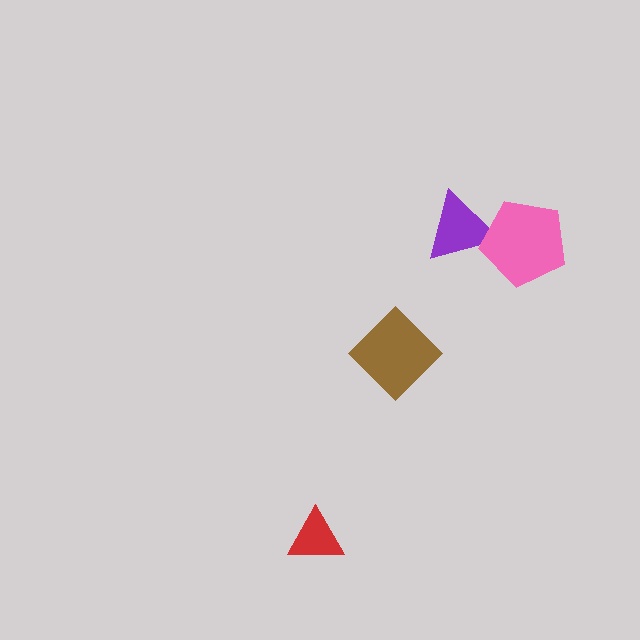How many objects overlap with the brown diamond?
0 objects overlap with the brown diamond.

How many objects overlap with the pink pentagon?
1 object overlaps with the pink pentagon.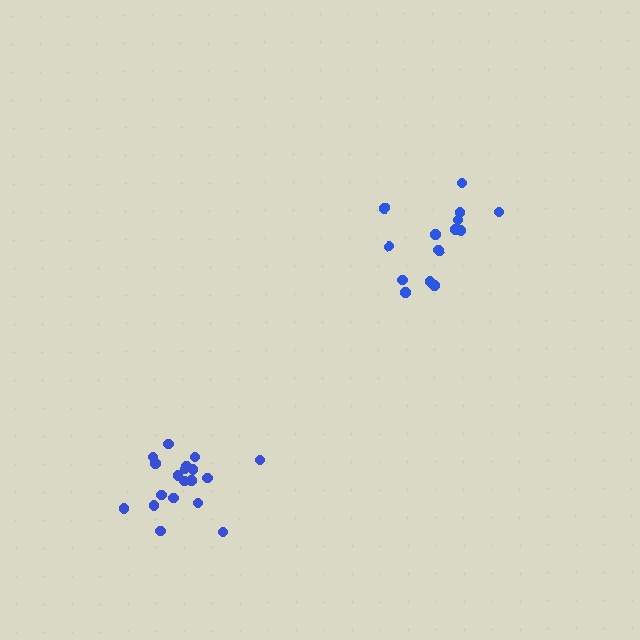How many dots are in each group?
Group 1: 19 dots, Group 2: 14 dots (33 total).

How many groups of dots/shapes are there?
There are 2 groups.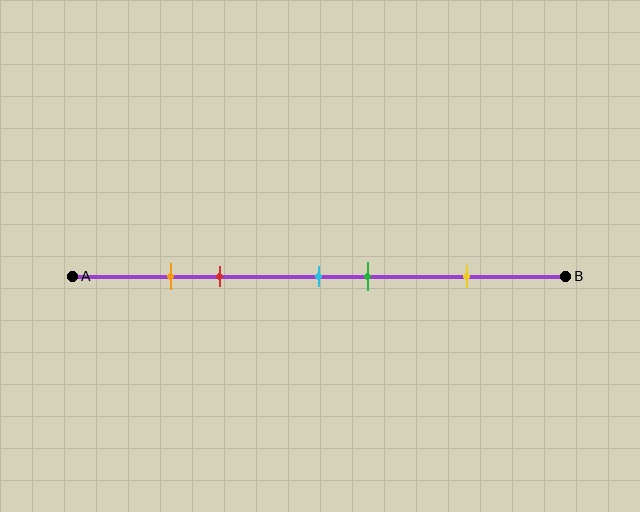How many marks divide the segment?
There are 5 marks dividing the segment.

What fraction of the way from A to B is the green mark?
The green mark is approximately 60% (0.6) of the way from A to B.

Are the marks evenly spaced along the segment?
No, the marks are not evenly spaced.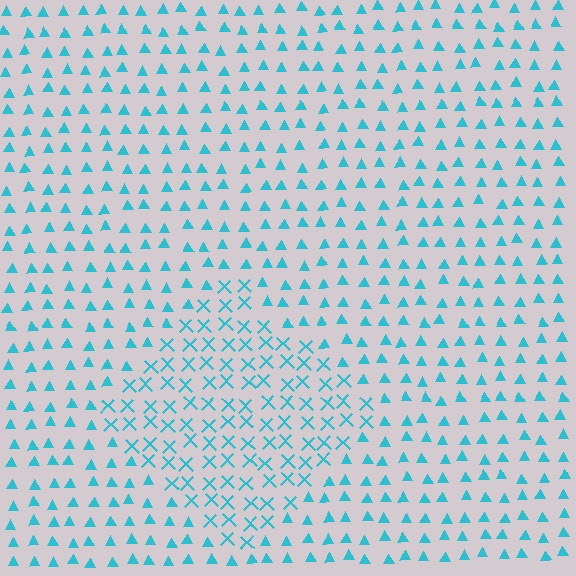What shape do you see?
I see a diamond.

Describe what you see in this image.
The image is filled with small cyan elements arranged in a uniform grid. A diamond-shaped region contains X marks, while the surrounding area contains triangles. The boundary is defined purely by the change in element shape.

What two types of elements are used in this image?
The image uses X marks inside the diamond region and triangles outside it.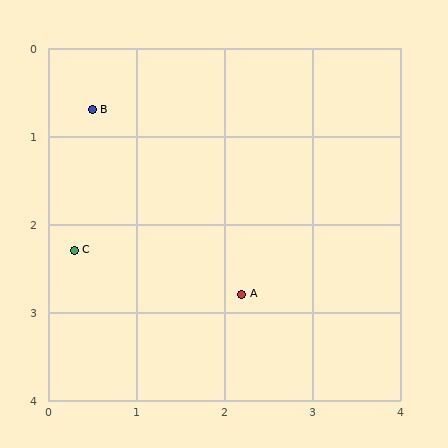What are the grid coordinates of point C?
Point C is at approximately (0.3, 2.3).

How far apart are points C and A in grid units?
Points C and A are about 2.0 grid units apart.